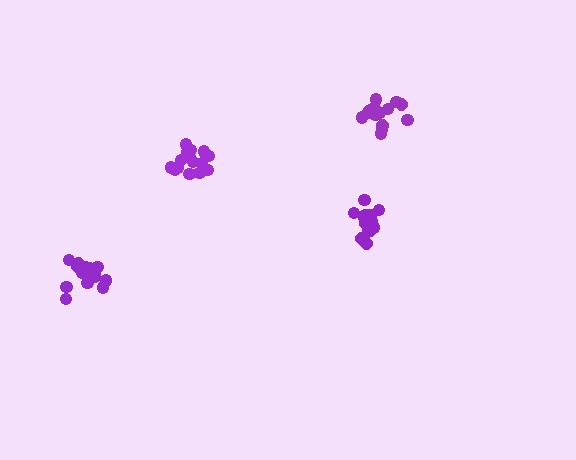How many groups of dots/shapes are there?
There are 4 groups.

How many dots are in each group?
Group 1: 16 dots, Group 2: 16 dots, Group 3: 14 dots, Group 4: 16 dots (62 total).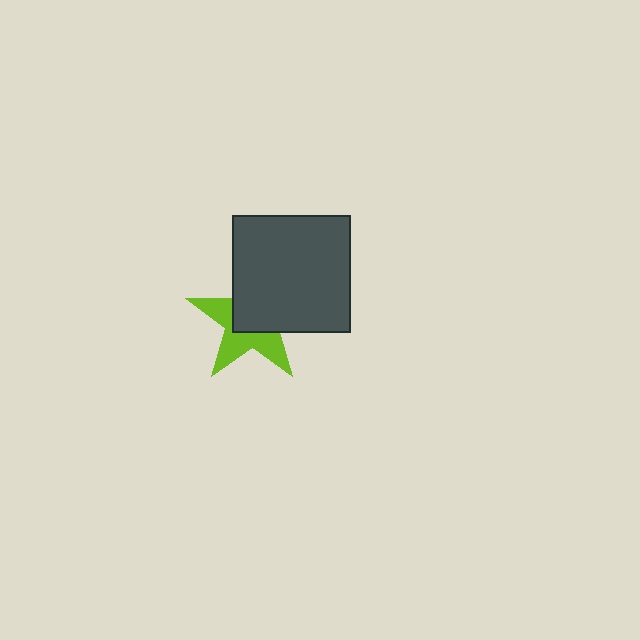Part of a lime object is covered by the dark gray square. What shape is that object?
It is a star.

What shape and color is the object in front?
The object in front is a dark gray square.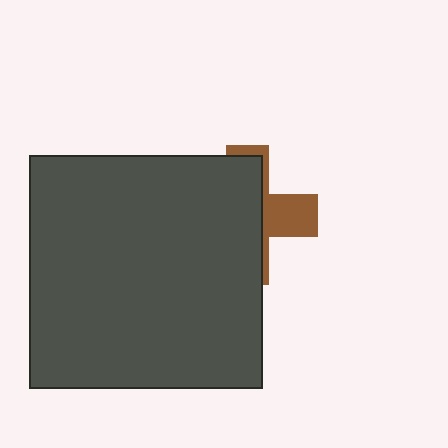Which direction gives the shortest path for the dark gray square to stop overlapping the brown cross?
Moving left gives the shortest separation.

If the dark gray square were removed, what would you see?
You would see the complete brown cross.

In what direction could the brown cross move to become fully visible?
The brown cross could move right. That would shift it out from behind the dark gray square entirely.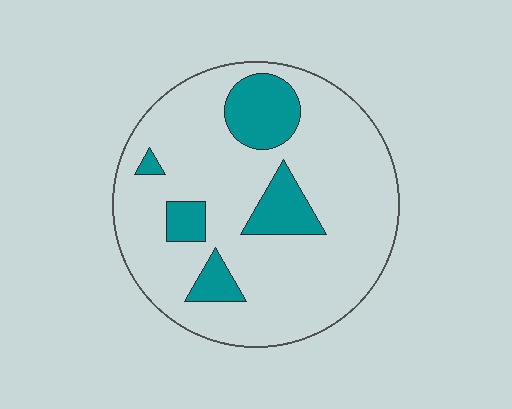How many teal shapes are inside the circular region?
5.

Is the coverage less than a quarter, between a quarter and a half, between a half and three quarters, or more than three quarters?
Less than a quarter.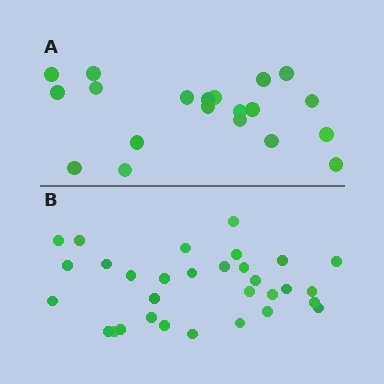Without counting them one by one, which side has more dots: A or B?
Region B (the bottom region) has more dots.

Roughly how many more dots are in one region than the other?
Region B has roughly 12 or so more dots than region A.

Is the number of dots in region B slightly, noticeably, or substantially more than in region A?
Region B has substantially more. The ratio is roughly 1.6 to 1.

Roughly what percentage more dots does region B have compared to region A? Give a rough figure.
About 55% more.